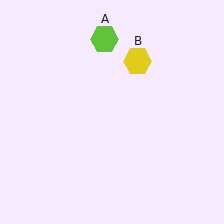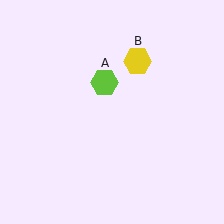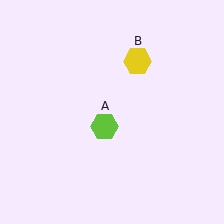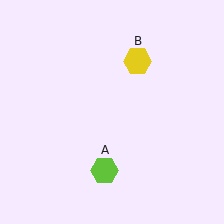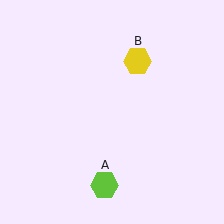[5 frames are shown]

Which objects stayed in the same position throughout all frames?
Yellow hexagon (object B) remained stationary.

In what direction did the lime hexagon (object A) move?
The lime hexagon (object A) moved down.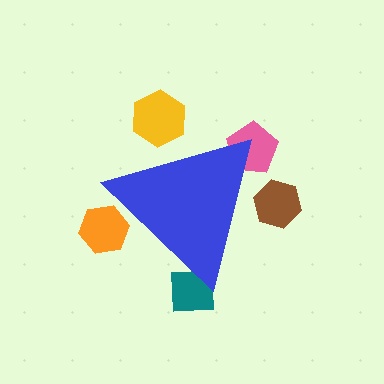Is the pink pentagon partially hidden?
Yes, the pink pentagon is partially hidden behind the blue triangle.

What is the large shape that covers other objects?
A blue triangle.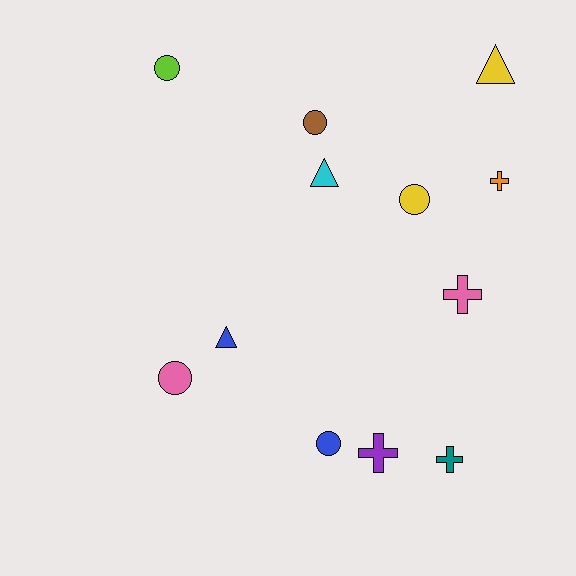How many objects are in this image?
There are 12 objects.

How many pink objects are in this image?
There are 2 pink objects.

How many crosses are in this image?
There are 4 crosses.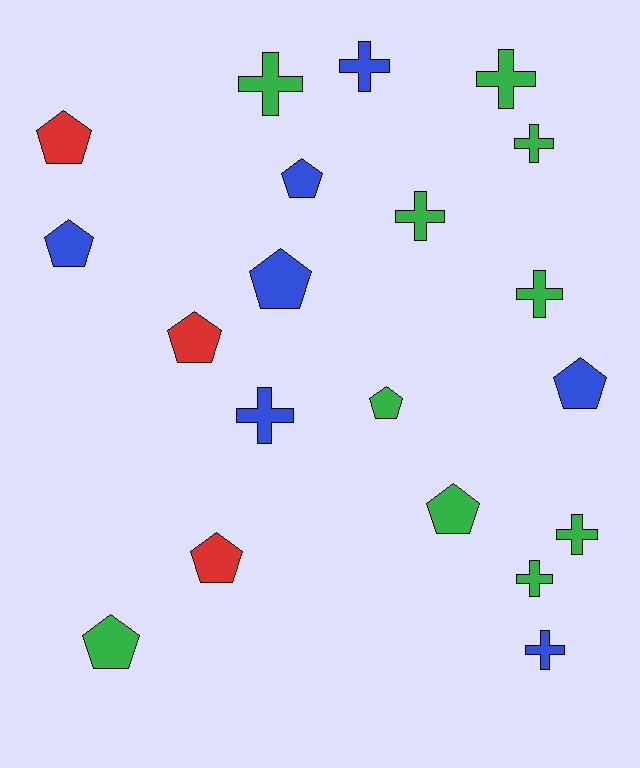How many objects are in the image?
There are 20 objects.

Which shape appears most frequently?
Pentagon, with 10 objects.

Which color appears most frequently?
Green, with 10 objects.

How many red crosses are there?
There are no red crosses.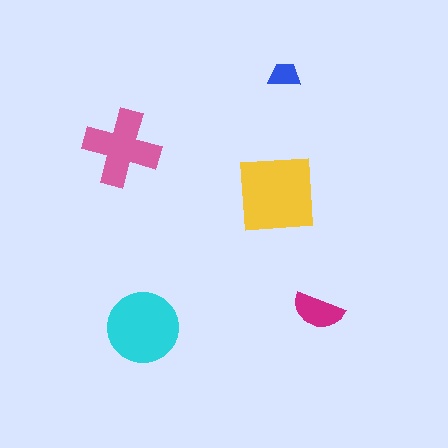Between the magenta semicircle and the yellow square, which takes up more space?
The yellow square.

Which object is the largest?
The yellow square.